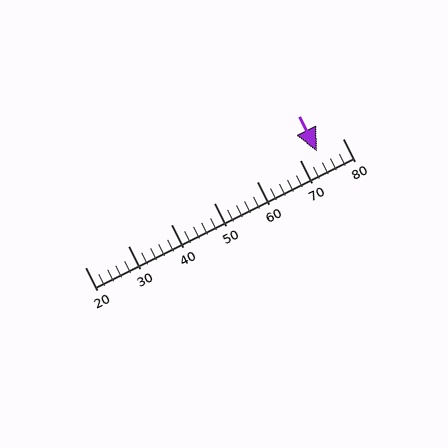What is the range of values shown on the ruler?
The ruler shows values from 20 to 80.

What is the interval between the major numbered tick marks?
The major tick marks are spaced 10 units apart.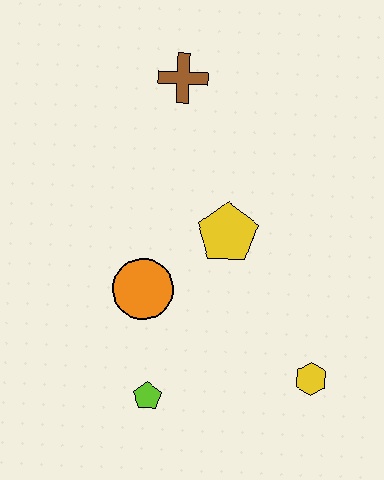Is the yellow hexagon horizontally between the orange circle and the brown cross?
No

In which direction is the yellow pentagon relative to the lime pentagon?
The yellow pentagon is above the lime pentagon.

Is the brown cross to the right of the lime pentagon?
Yes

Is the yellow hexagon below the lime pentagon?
No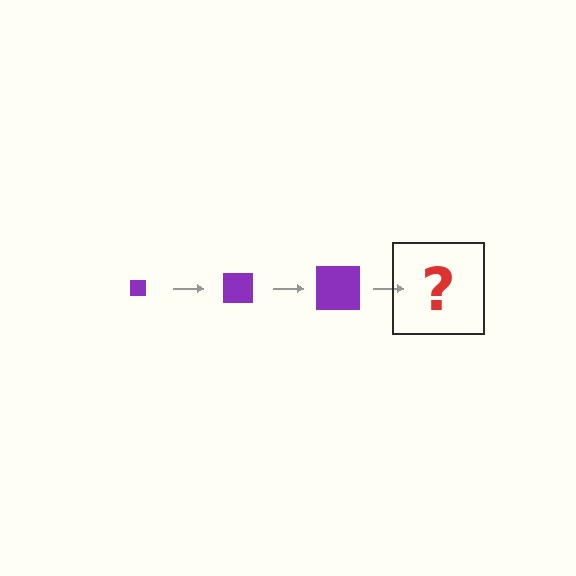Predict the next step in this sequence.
The next step is a purple square, larger than the previous one.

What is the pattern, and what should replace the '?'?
The pattern is that the square gets progressively larger each step. The '?' should be a purple square, larger than the previous one.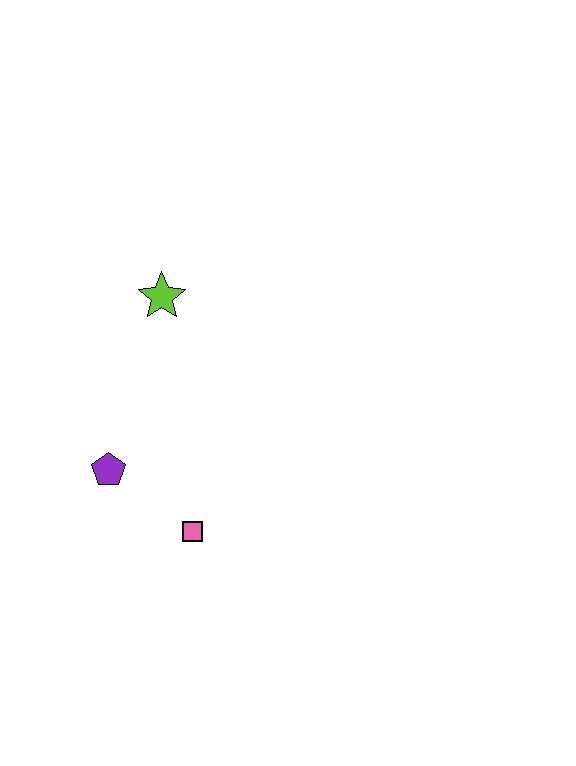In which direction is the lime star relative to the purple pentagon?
The lime star is above the purple pentagon.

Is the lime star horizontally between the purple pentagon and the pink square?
Yes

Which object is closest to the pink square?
The purple pentagon is closest to the pink square.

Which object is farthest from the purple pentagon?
The lime star is farthest from the purple pentagon.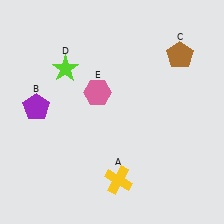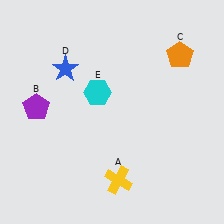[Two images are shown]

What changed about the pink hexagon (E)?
In Image 1, E is pink. In Image 2, it changed to cyan.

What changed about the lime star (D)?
In Image 1, D is lime. In Image 2, it changed to blue.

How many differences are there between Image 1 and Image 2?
There are 3 differences between the two images.